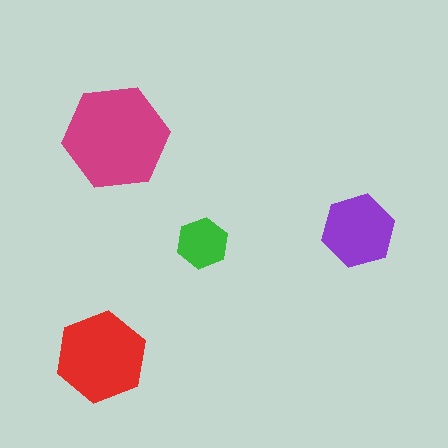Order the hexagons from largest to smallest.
the magenta one, the red one, the purple one, the green one.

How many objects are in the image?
There are 4 objects in the image.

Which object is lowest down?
The red hexagon is bottommost.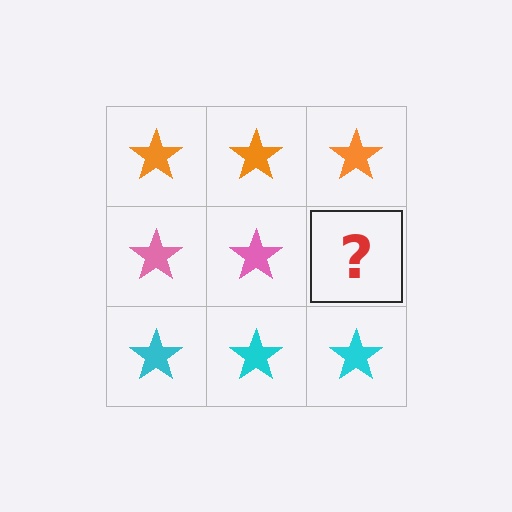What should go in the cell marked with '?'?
The missing cell should contain a pink star.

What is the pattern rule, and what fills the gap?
The rule is that each row has a consistent color. The gap should be filled with a pink star.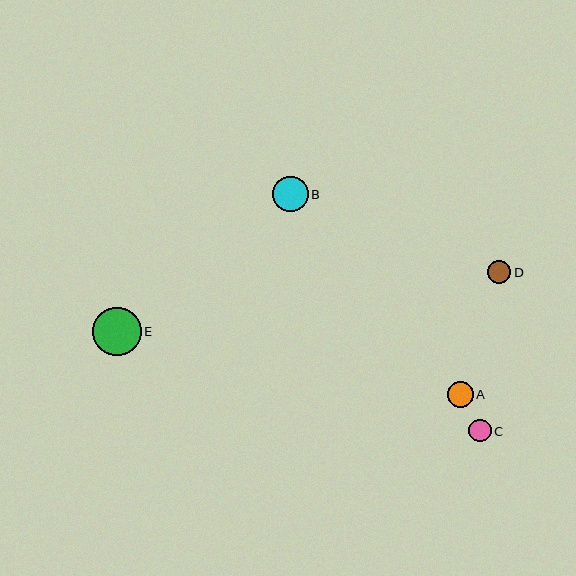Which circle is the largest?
Circle E is the largest with a size of approximately 49 pixels.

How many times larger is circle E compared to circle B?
Circle E is approximately 1.4 times the size of circle B.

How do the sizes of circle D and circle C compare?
Circle D and circle C are approximately the same size.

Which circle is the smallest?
Circle C is the smallest with a size of approximately 23 pixels.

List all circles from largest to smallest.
From largest to smallest: E, B, A, D, C.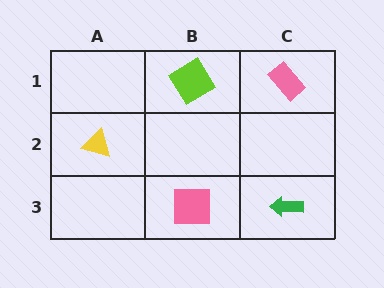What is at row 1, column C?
A pink rectangle.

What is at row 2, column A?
A yellow triangle.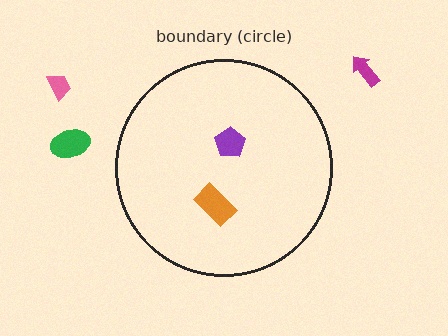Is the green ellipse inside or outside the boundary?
Outside.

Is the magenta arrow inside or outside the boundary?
Outside.